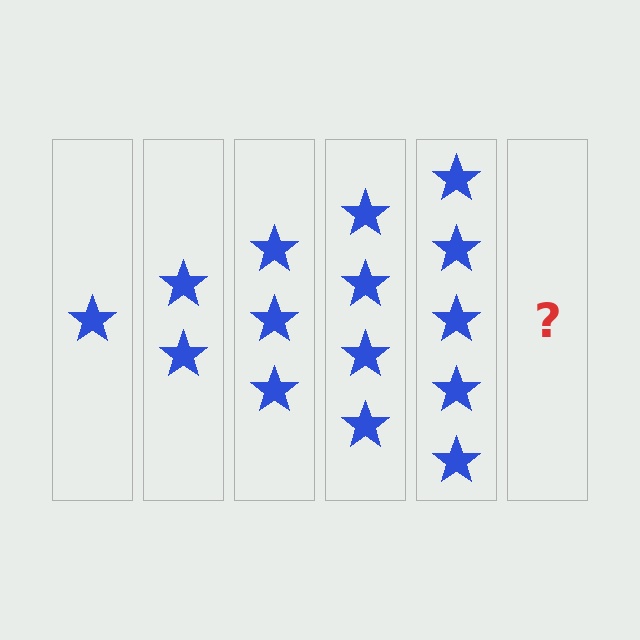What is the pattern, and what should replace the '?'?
The pattern is that each step adds one more star. The '?' should be 6 stars.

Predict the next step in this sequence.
The next step is 6 stars.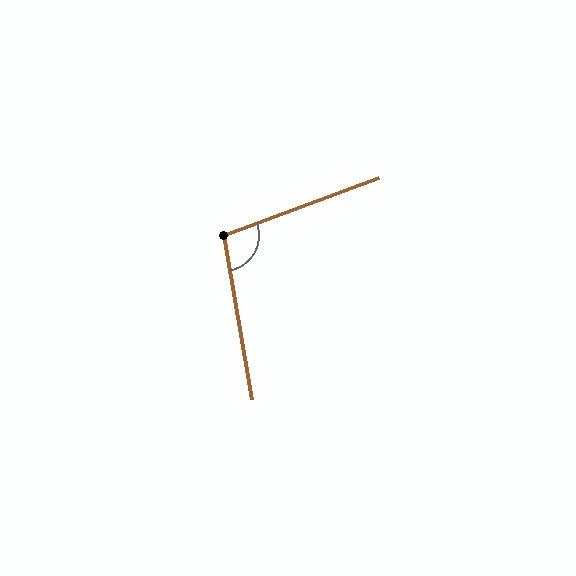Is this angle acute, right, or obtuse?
It is obtuse.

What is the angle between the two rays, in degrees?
Approximately 101 degrees.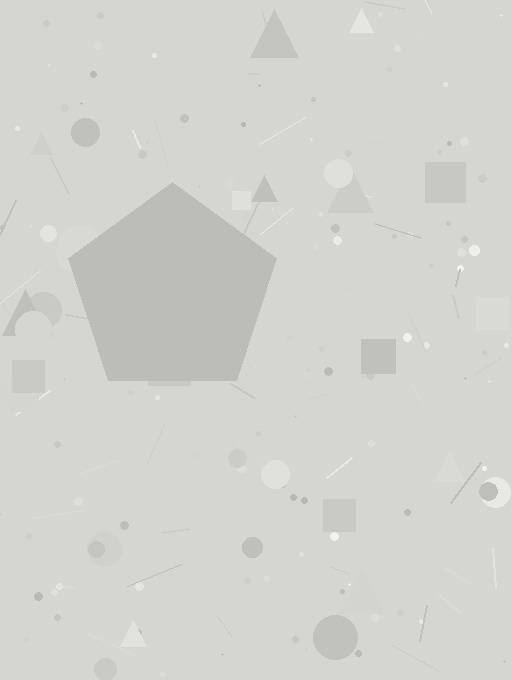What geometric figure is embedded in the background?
A pentagon is embedded in the background.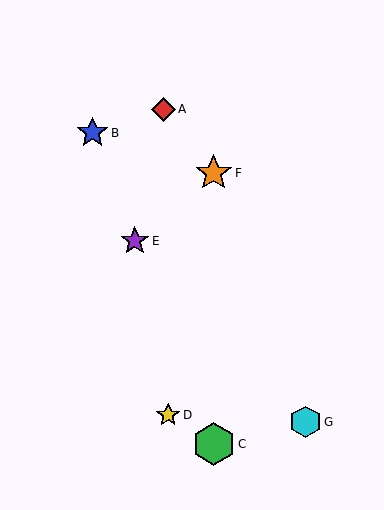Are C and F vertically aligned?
Yes, both are at x≈214.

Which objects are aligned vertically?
Objects C, F are aligned vertically.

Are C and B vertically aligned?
No, C is at x≈214 and B is at x≈92.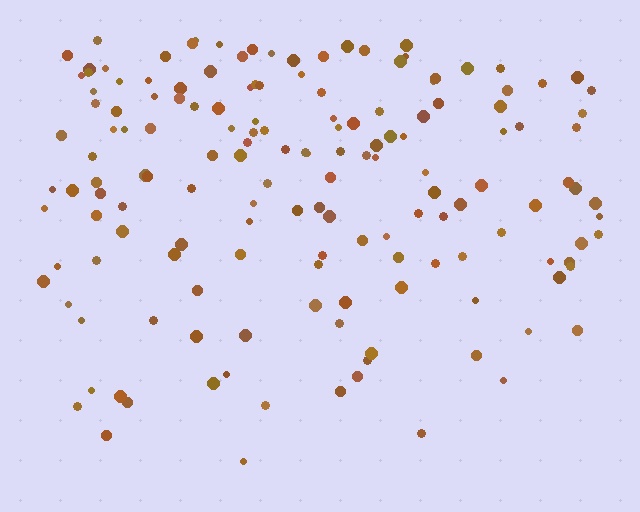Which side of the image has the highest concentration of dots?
The top.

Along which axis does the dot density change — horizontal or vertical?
Vertical.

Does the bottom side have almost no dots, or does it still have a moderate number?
Still a moderate number, just noticeably fewer than the top.